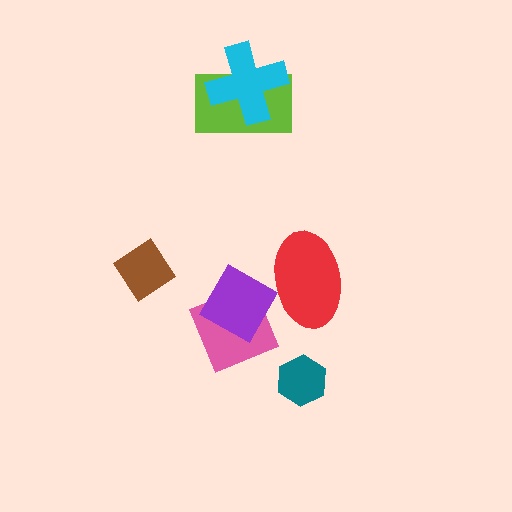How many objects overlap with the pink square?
1 object overlaps with the pink square.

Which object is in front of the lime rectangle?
The cyan cross is in front of the lime rectangle.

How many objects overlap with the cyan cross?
1 object overlaps with the cyan cross.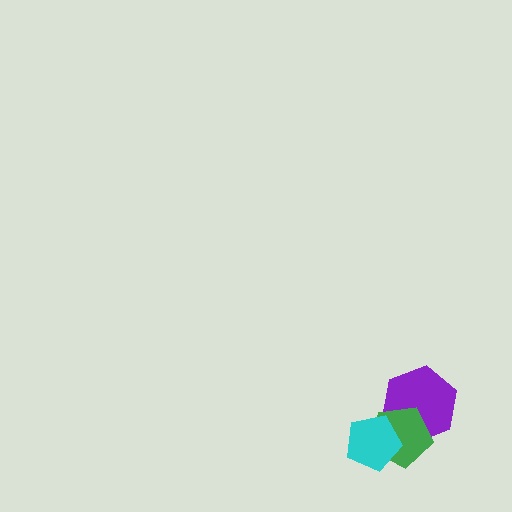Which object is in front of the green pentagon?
The cyan pentagon is in front of the green pentagon.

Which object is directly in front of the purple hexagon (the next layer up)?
The green pentagon is directly in front of the purple hexagon.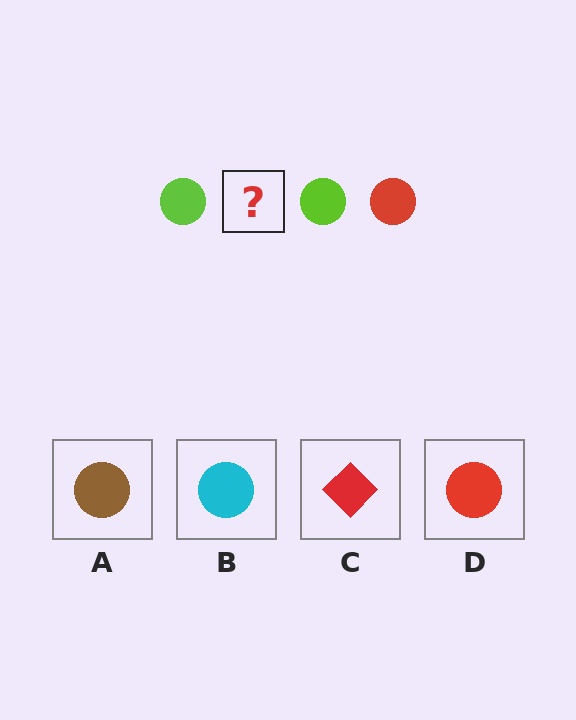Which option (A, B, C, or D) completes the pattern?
D.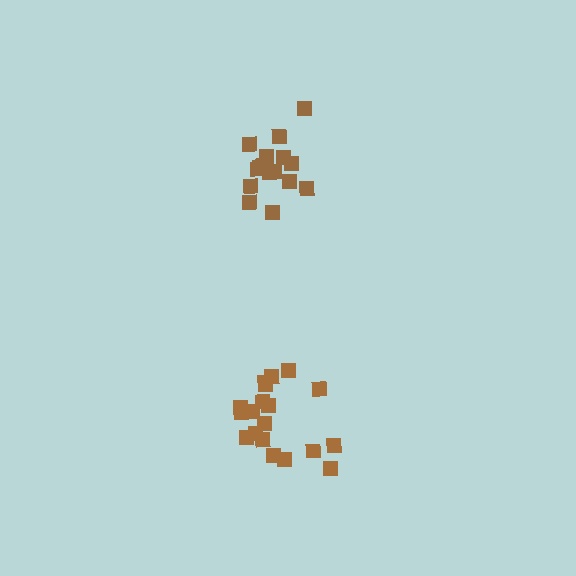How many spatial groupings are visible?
There are 2 spatial groupings.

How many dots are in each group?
Group 1: 19 dots, Group 2: 16 dots (35 total).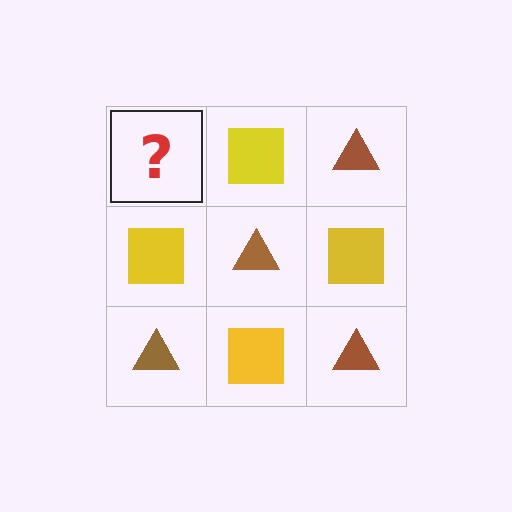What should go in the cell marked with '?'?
The missing cell should contain a brown triangle.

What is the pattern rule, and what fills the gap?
The rule is that it alternates brown triangle and yellow square in a checkerboard pattern. The gap should be filled with a brown triangle.